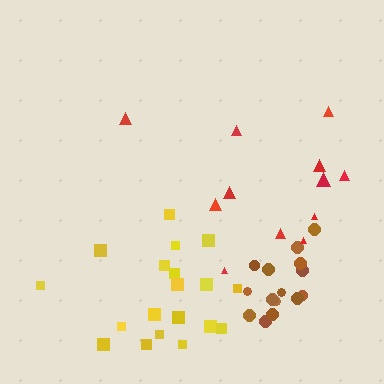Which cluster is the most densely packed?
Brown.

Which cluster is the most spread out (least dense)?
Red.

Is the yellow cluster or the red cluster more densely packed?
Yellow.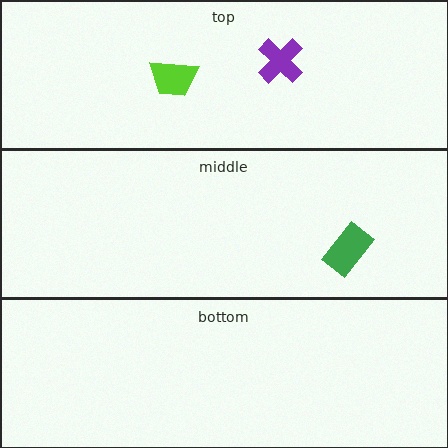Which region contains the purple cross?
The top region.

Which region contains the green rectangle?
The middle region.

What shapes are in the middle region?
The green rectangle.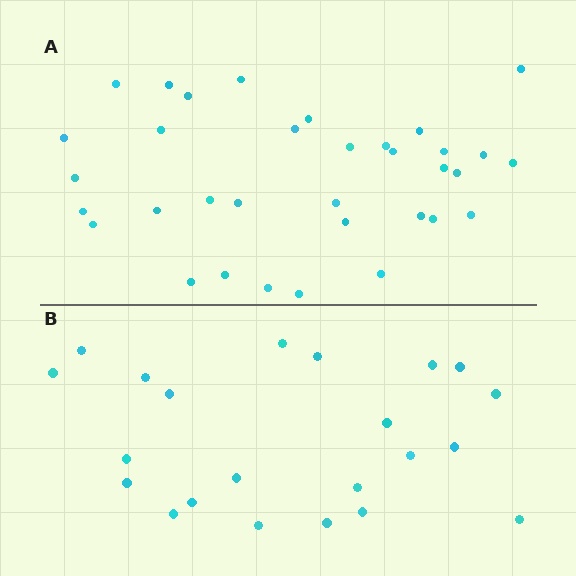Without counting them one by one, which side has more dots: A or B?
Region A (the top region) has more dots.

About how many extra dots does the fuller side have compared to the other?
Region A has roughly 12 or so more dots than region B.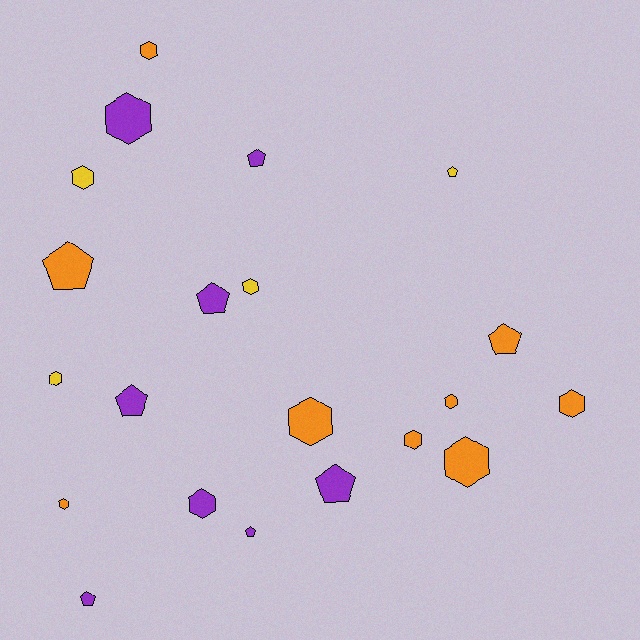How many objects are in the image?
There are 21 objects.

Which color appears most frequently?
Orange, with 9 objects.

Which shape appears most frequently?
Hexagon, with 12 objects.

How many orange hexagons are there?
There are 7 orange hexagons.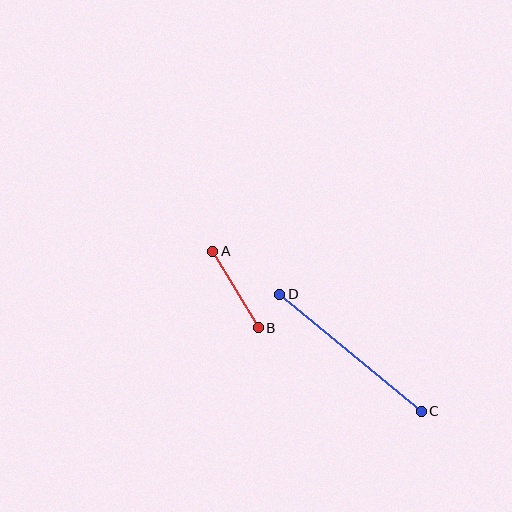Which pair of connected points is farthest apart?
Points C and D are farthest apart.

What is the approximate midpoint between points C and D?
The midpoint is at approximately (351, 353) pixels.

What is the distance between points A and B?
The distance is approximately 89 pixels.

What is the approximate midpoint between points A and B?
The midpoint is at approximately (236, 290) pixels.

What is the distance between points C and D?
The distance is approximately 184 pixels.